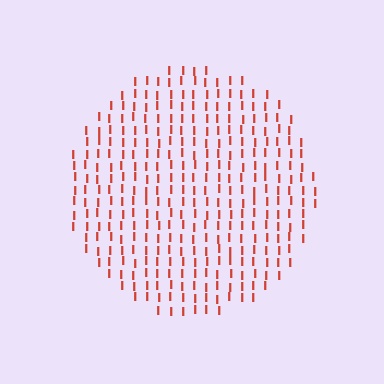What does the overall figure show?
The overall figure shows a circle.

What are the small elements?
The small elements are letter I's.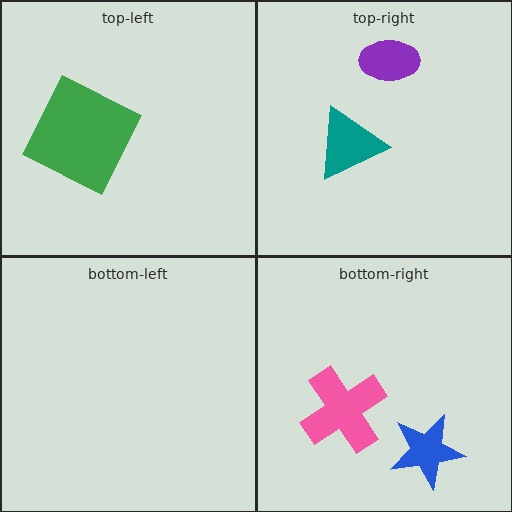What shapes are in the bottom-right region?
The blue star, the pink cross.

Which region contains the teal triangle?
The top-right region.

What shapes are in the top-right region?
The teal triangle, the purple ellipse.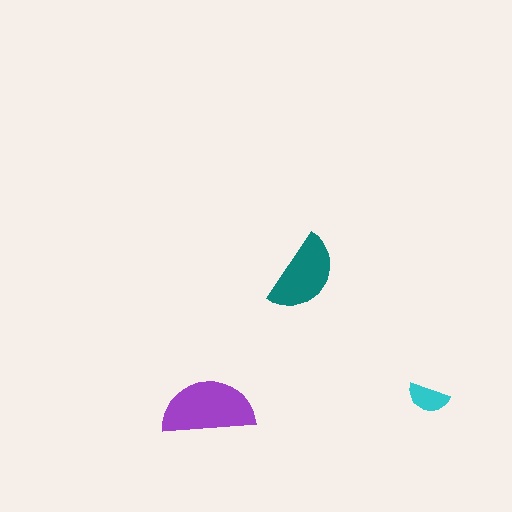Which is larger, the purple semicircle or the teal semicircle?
The purple one.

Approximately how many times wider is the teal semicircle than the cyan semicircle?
About 2 times wider.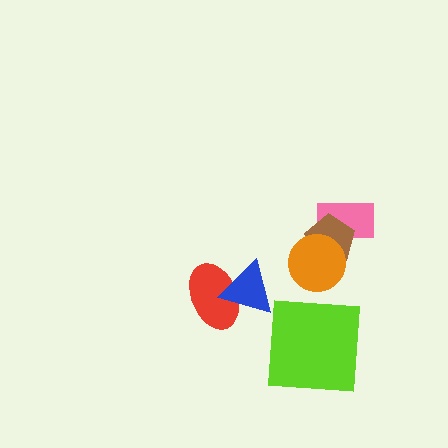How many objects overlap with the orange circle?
1 object overlaps with the orange circle.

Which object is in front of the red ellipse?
The blue triangle is in front of the red ellipse.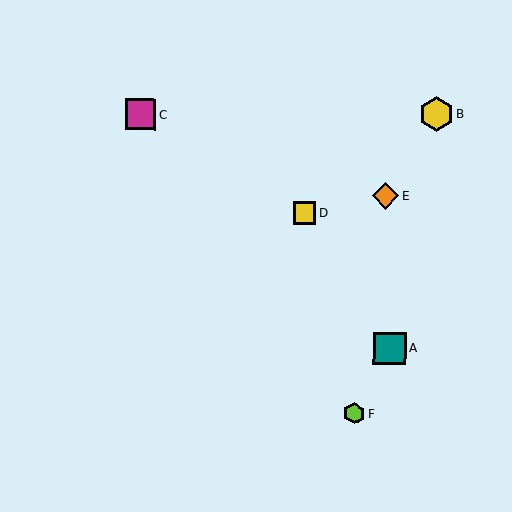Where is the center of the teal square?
The center of the teal square is at (389, 348).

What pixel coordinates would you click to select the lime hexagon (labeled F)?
Click at (354, 413) to select the lime hexagon F.